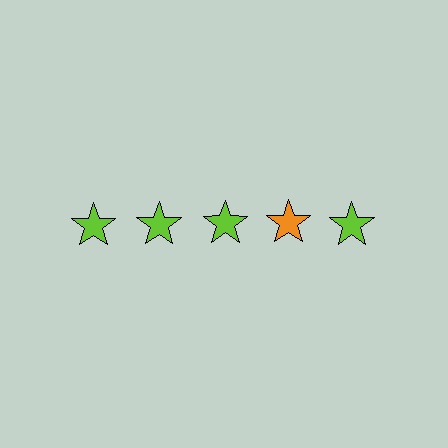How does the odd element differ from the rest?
It has a different color: orange instead of lime.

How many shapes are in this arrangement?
There are 5 shapes arranged in a grid pattern.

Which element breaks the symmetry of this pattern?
The orange star in the top row, second from right column breaks the symmetry. All other shapes are lime stars.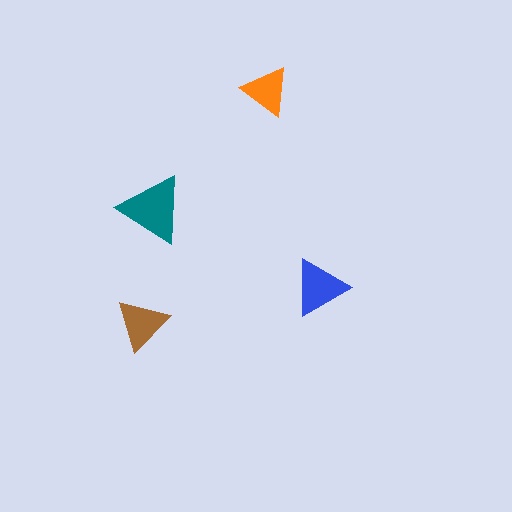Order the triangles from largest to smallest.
the teal one, the blue one, the brown one, the orange one.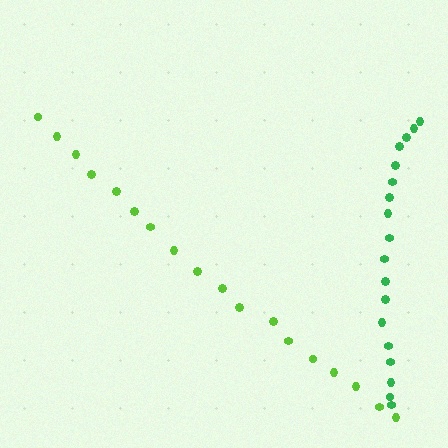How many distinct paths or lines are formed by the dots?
There are 2 distinct paths.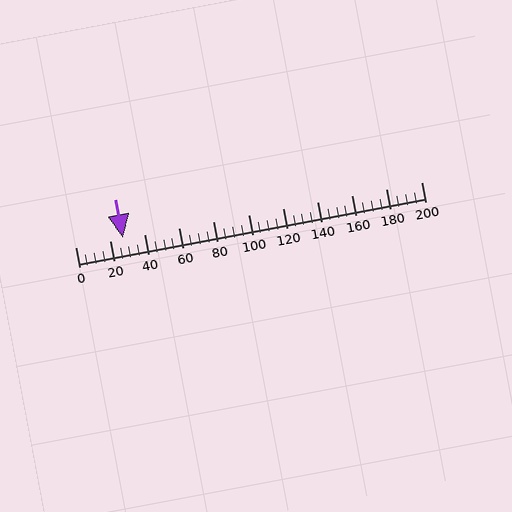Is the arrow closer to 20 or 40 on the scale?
The arrow is closer to 20.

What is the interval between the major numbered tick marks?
The major tick marks are spaced 20 units apart.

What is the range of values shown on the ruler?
The ruler shows values from 0 to 200.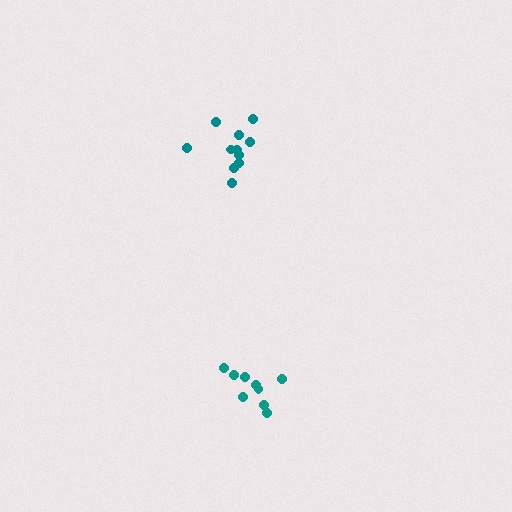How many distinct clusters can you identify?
There are 2 distinct clusters.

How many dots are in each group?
Group 1: 11 dots, Group 2: 9 dots (20 total).